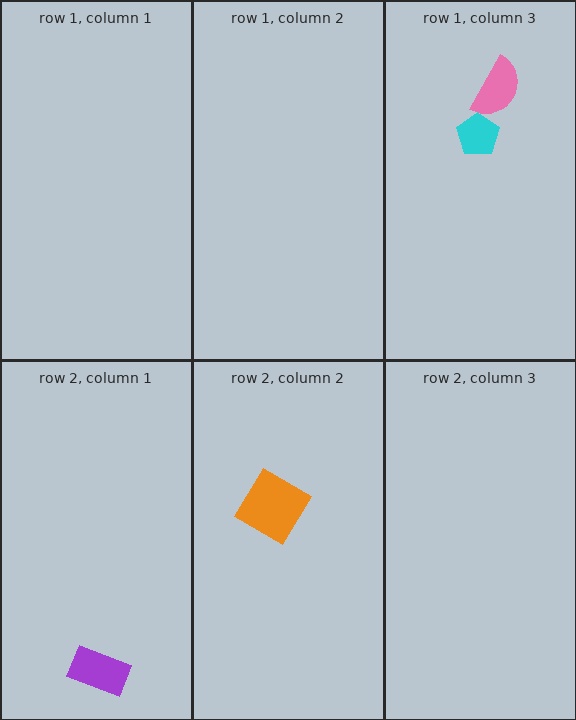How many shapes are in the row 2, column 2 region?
1.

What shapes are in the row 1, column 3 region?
The pink semicircle, the cyan pentagon.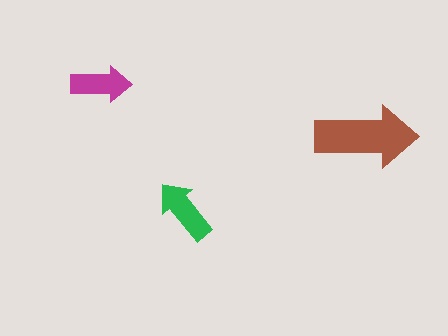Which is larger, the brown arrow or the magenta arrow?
The brown one.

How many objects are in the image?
There are 3 objects in the image.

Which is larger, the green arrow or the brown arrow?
The brown one.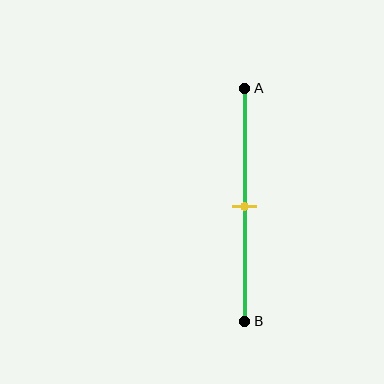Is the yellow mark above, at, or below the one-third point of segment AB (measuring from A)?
The yellow mark is below the one-third point of segment AB.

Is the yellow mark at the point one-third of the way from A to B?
No, the mark is at about 50% from A, not at the 33% one-third point.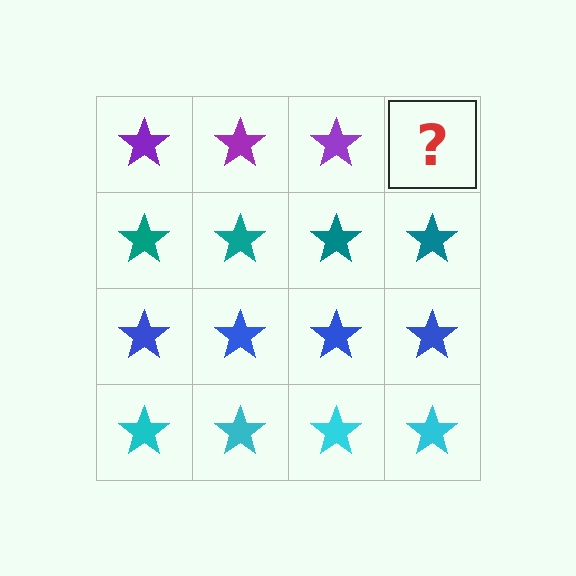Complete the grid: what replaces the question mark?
The question mark should be replaced with a purple star.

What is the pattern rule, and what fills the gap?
The rule is that each row has a consistent color. The gap should be filled with a purple star.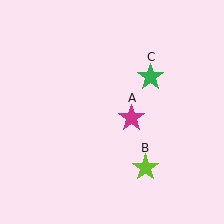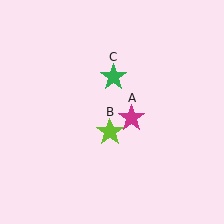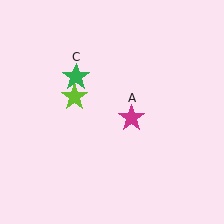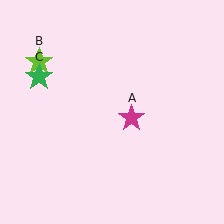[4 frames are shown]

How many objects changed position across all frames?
2 objects changed position: lime star (object B), green star (object C).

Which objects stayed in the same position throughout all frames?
Magenta star (object A) remained stationary.